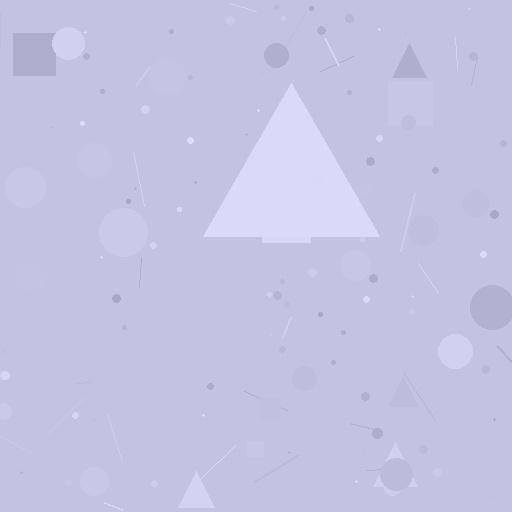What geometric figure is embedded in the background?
A triangle is embedded in the background.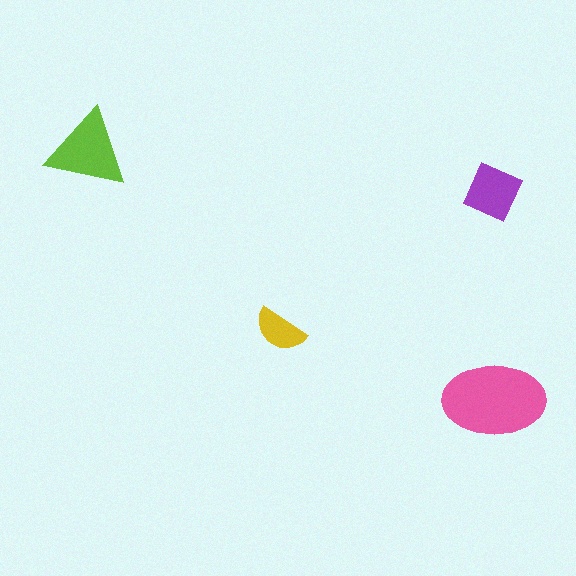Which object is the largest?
The pink ellipse.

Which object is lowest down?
The pink ellipse is bottommost.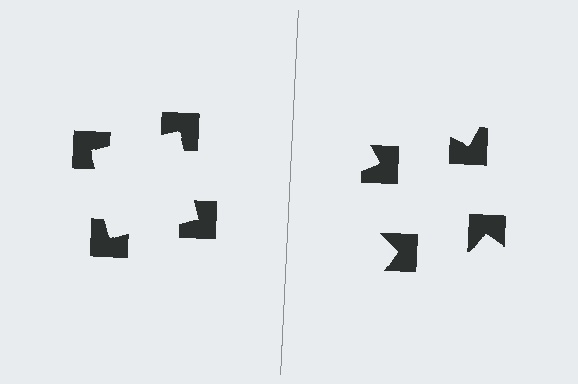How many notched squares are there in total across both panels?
8 — 4 on each side.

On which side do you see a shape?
An illusory square appears on the left side. On the right side the wedge cuts are rotated, so no coherent shape forms.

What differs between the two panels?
The notched squares are positioned identically on both sides; only the wedge orientations differ. On the left they align to a square; on the right they are misaligned.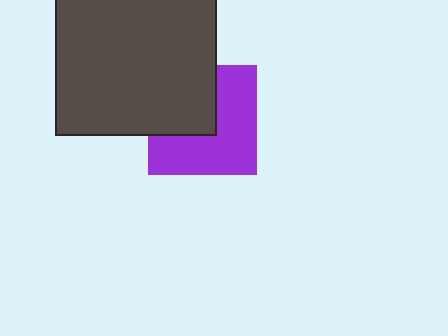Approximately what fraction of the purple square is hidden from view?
Roughly 40% of the purple square is hidden behind the dark gray square.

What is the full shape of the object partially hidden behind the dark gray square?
The partially hidden object is a purple square.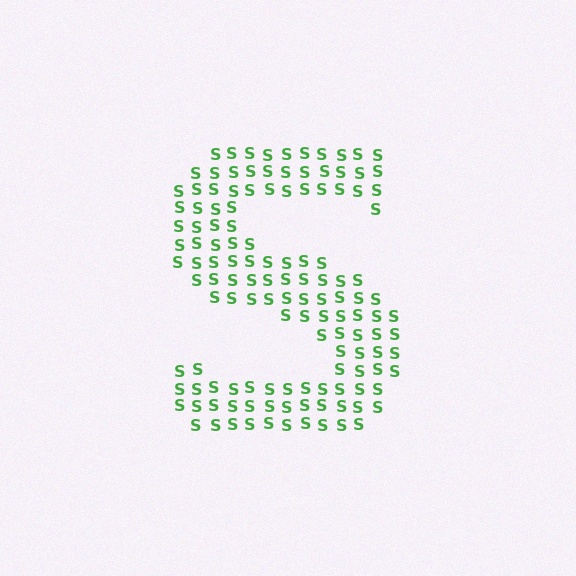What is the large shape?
The large shape is the letter S.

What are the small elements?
The small elements are letter S's.